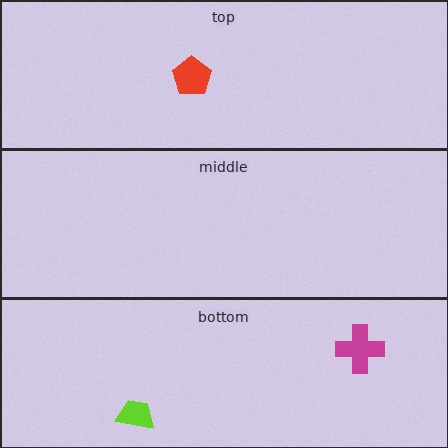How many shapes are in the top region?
1.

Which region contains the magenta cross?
The bottom region.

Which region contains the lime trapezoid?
The bottom region.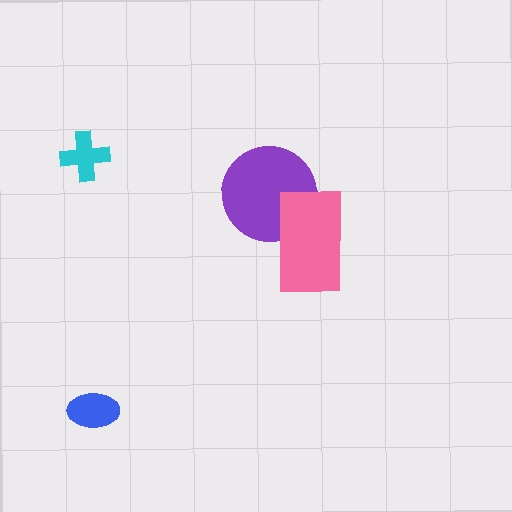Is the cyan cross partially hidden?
No, no other shape covers it.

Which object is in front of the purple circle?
The pink rectangle is in front of the purple circle.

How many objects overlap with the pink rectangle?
1 object overlaps with the pink rectangle.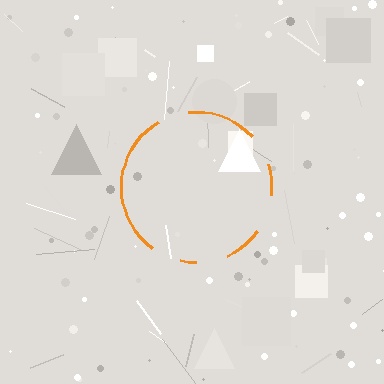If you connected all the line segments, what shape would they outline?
They would outline a circle.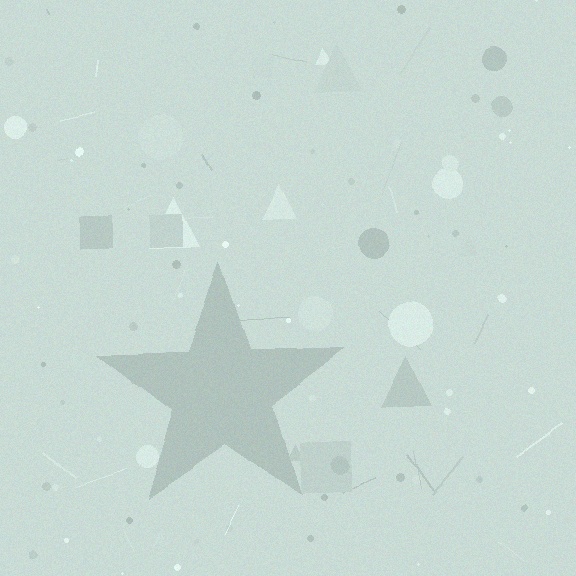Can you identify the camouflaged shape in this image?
The camouflaged shape is a star.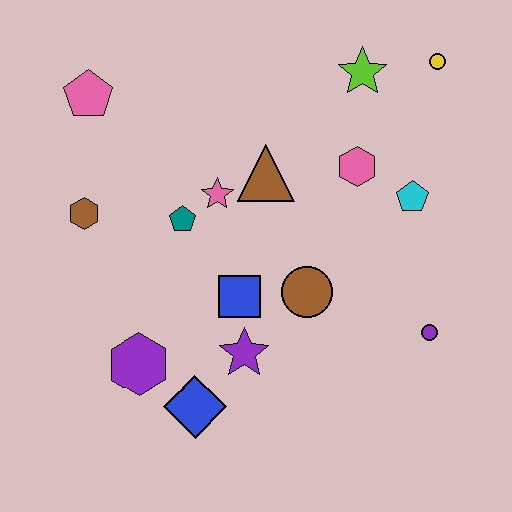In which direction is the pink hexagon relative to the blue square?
The pink hexagon is above the blue square.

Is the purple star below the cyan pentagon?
Yes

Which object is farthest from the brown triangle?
The blue diamond is farthest from the brown triangle.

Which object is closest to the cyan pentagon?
The pink hexagon is closest to the cyan pentagon.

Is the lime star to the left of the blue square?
No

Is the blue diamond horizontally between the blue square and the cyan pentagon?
No